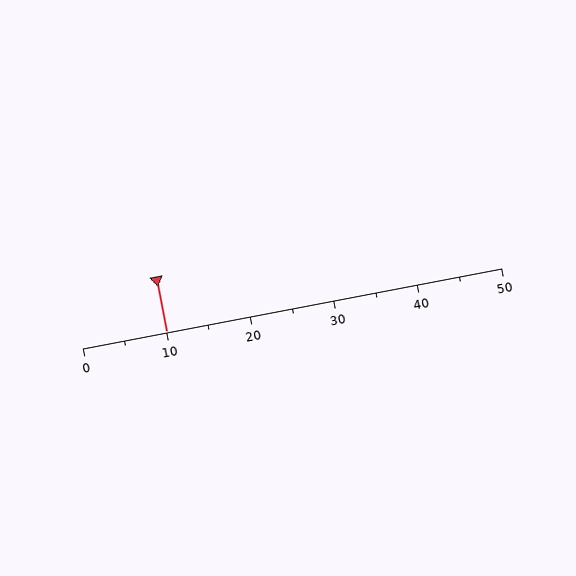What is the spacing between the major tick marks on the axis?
The major ticks are spaced 10 apart.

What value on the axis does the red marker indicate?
The marker indicates approximately 10.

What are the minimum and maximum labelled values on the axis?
The axis runs from 0 to 50.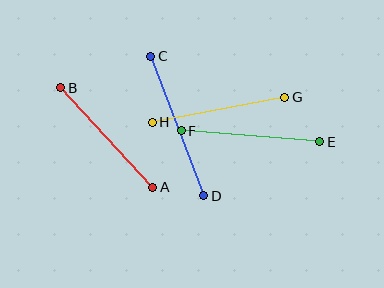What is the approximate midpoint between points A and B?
The midpoint is at approximately (107, 138) pixels.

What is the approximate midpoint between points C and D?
The midpoint is at approximately (177, 126) pixels.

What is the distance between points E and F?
The distance is approximately 139 pixels.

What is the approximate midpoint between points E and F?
The midpoint is at approximately (250, 136) pixels.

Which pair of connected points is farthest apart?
Points C and D are farthest apart.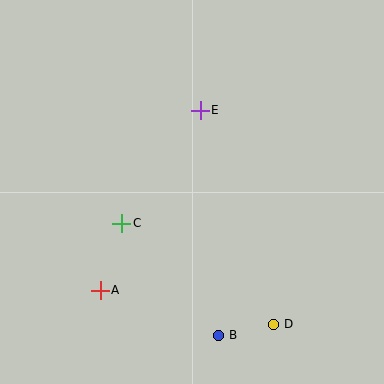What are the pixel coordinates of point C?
Point C is at (122, 223).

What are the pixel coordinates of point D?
Point D is at (273, 324).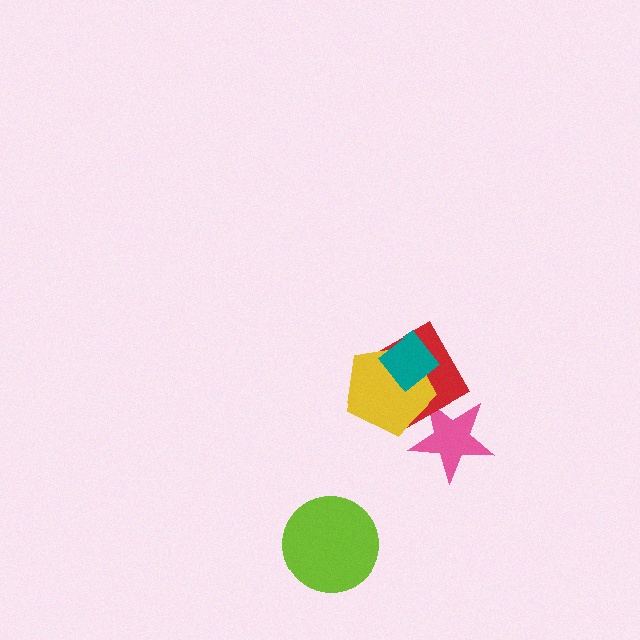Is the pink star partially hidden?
Yes, it is partially covered by another shape.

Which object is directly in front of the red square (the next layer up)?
The yellow pentagon is directly in front of the red square.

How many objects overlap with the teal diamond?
2 objects overlap with the teal diamond.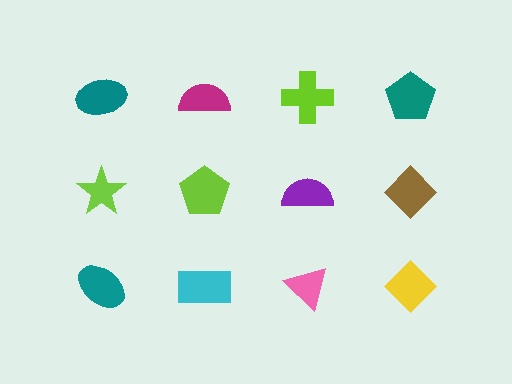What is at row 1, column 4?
A teal pentagon.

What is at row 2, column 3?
A purple semicircle.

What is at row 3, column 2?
A cyan rectangle.